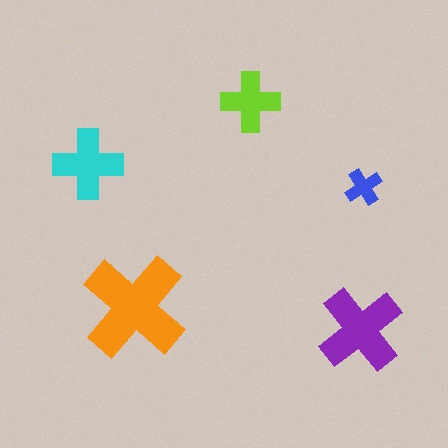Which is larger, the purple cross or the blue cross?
The purple one.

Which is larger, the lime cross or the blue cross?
The lime one.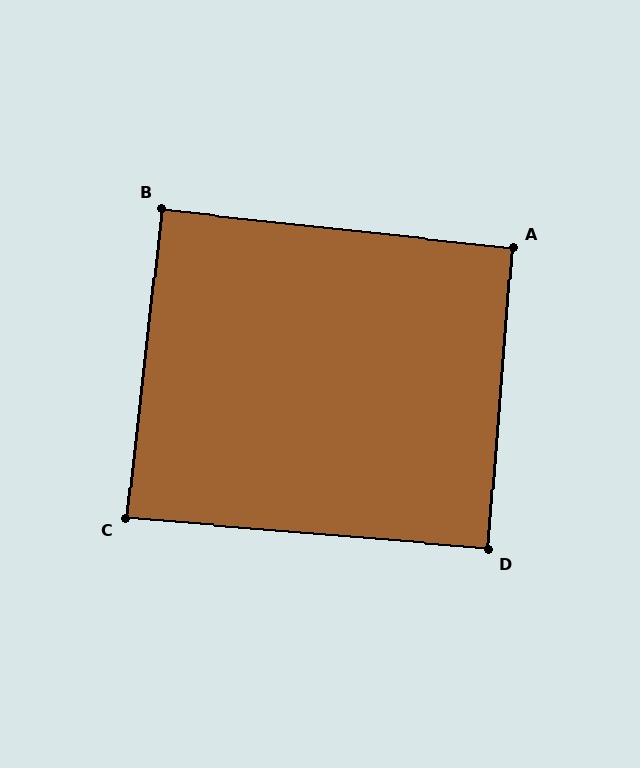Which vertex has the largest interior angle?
A, at approximately 92 degrees.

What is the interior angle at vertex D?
Approximately 90 degrees (approximately right).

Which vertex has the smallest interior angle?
C, at approximately 88 degrees.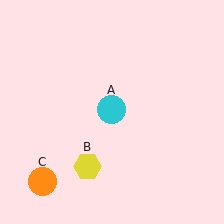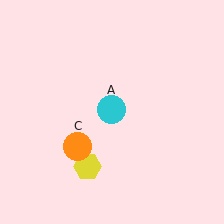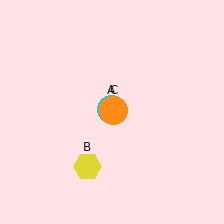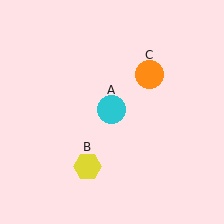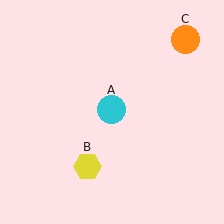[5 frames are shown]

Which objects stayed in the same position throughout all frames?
Cyan circle (object A) and yellow hexagon (object B) remained stationary.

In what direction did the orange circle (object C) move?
The orange circle (object C) moved up and to the right.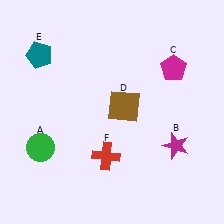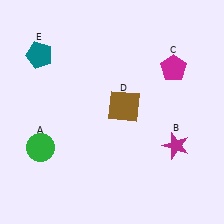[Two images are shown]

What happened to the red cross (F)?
The red cross (F) was removed in Image 2. It was in the bottom-left area of Image 1.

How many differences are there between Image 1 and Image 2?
There is 1 difference between the two images.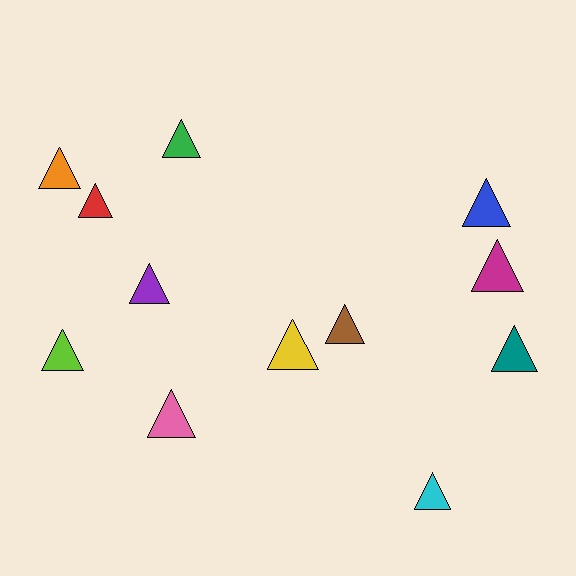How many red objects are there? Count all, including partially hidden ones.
There is 1 red object.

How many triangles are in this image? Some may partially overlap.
There are 12 triangles.